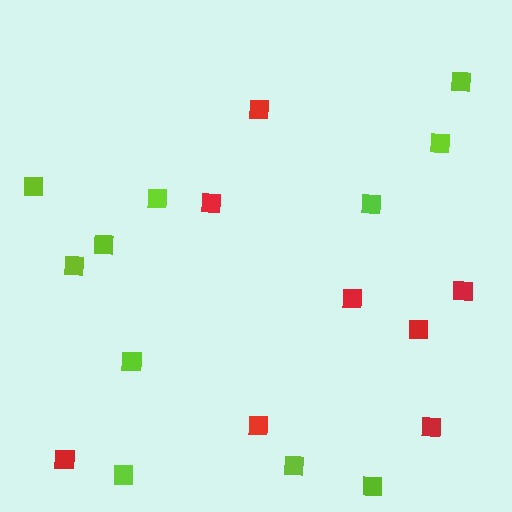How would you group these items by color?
There are 2 groups: one group of red squares (8) and one group of lime squares (11).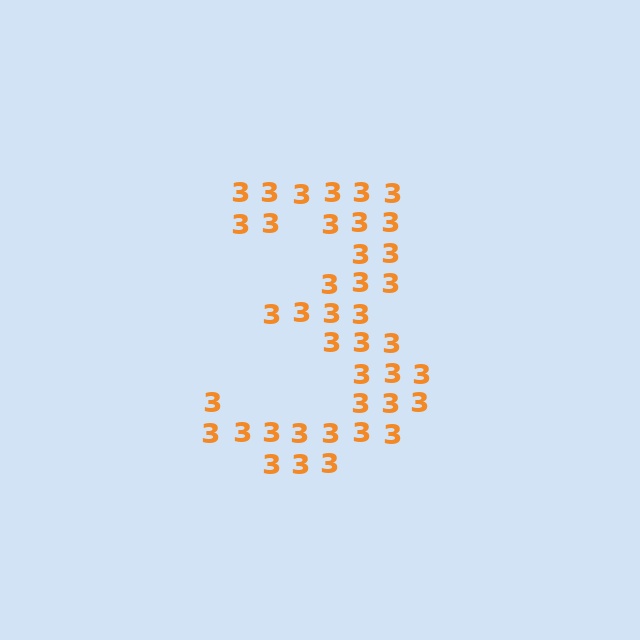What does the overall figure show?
The overall figure shows the digit 3.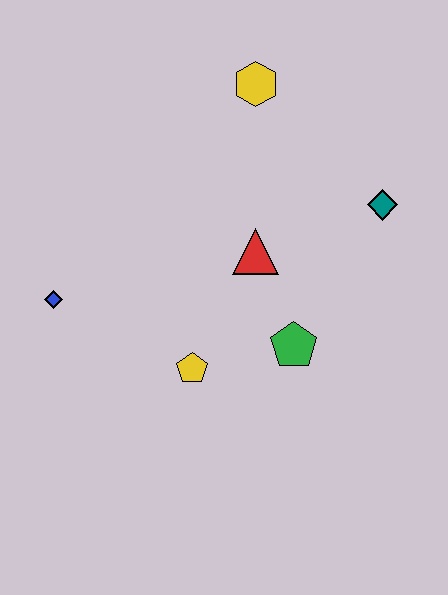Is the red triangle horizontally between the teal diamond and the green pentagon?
No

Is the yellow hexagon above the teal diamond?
Yes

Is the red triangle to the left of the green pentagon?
Yes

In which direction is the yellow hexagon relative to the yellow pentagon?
The yellow hexagon is above the yellow pentagon.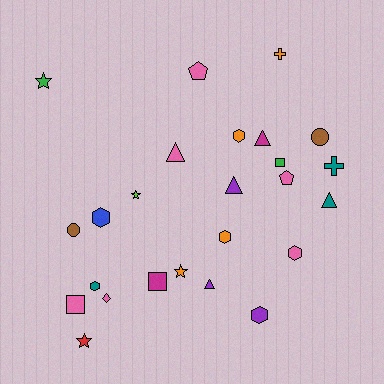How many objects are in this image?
There are 25 objects.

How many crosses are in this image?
There are 2 crosses.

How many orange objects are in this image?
There are 4 orange objects.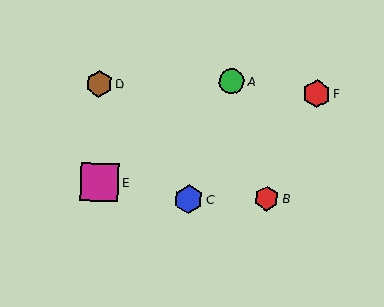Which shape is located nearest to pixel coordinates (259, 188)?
The red hexagon (labeled B) at (267, 198) is nearest to that location.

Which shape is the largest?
The magenta square (labeled E) is the largest.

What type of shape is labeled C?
Shape C is a blue hexagon.